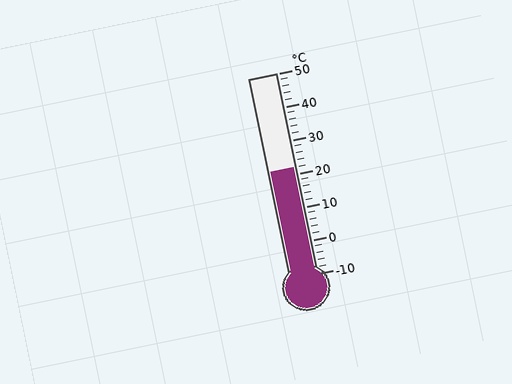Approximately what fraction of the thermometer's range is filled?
The thermometer is filled to approximately 55% of its range.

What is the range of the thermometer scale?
The thermometer scale ranges from -10°C to 50°C.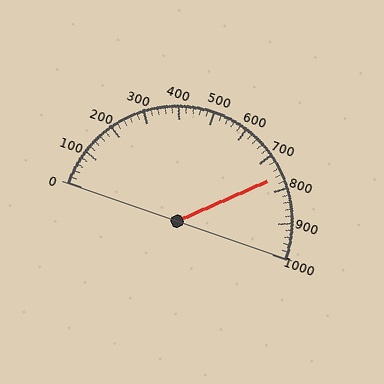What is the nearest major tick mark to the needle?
The nearest major tick mark is 800.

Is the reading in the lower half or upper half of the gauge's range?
The reading is in the upper half of the range (0 to 1000).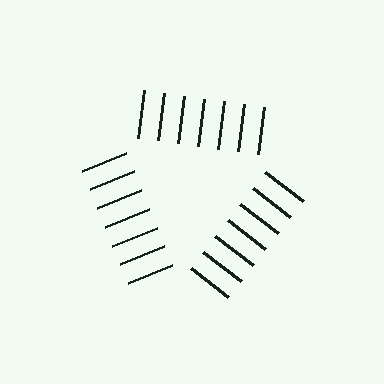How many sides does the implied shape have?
3 sides — the line-ends trace a triangle.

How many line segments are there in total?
21 — 7 along each of the 3 edges.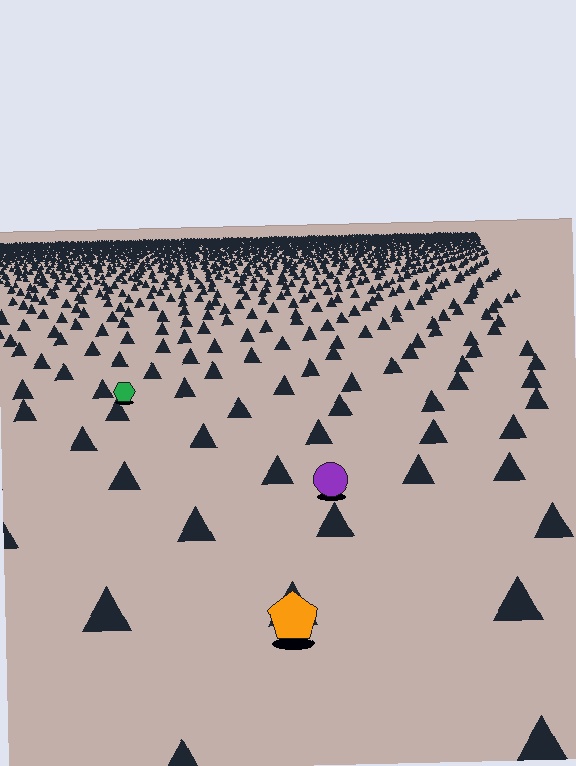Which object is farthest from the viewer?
The green hexagon is farthest from the viewer. It appears smaller and the ground texture around it is denser.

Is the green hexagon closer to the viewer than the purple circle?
No. The purple circle is closer — you can tell from the texture gradient: the ground texture is coarser near it.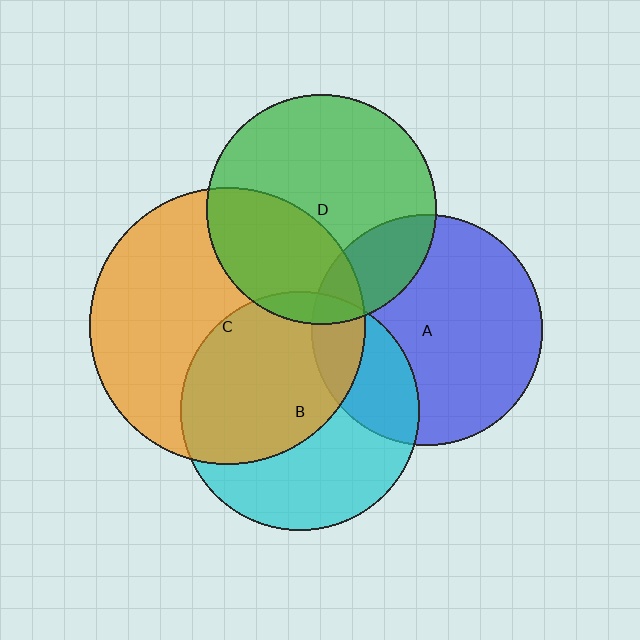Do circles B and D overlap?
Yes.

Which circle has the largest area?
Circle C (orange).